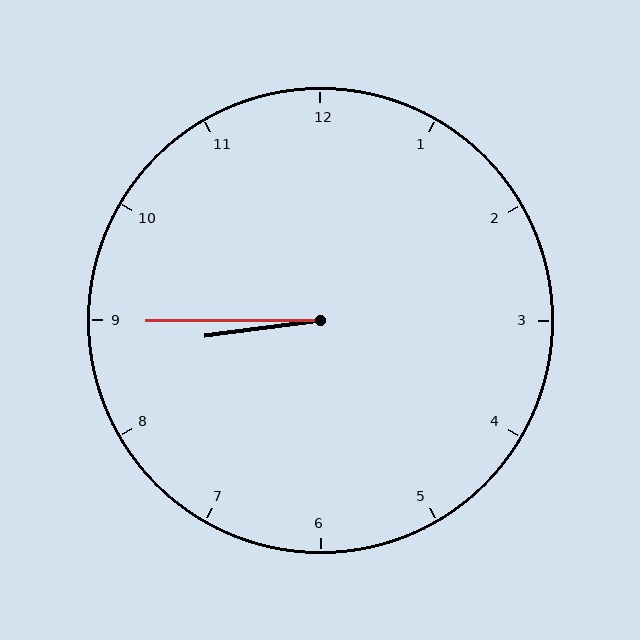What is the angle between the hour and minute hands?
Approximately 8 degrees.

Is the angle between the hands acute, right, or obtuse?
It is acute.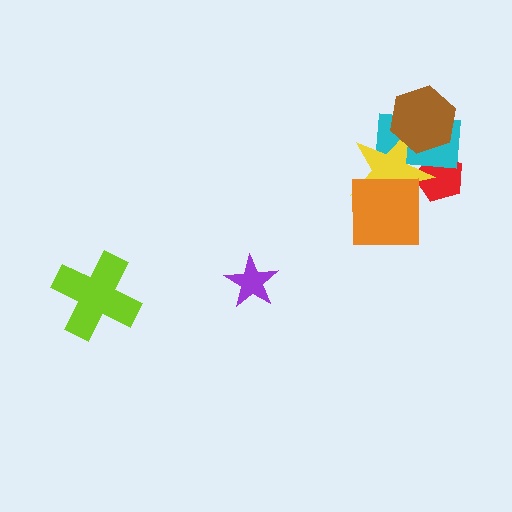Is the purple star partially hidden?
No, no other shape covers it.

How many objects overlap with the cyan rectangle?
4 objects overlap with the cyan rectangle.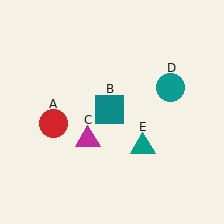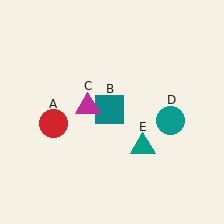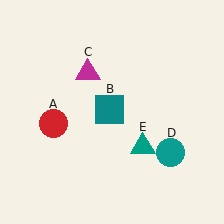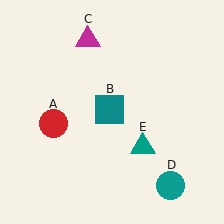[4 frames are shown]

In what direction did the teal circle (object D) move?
The teal circle (object D) moved down.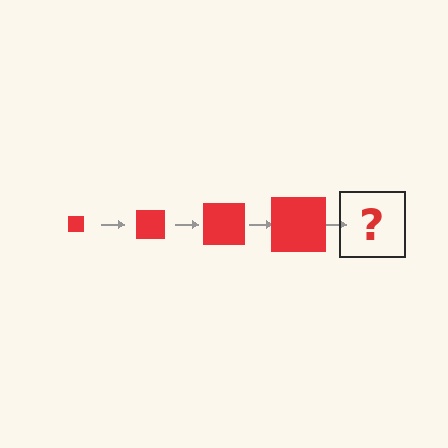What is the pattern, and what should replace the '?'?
The pattern is that the square gets progressively larger each step. The '?' should be a red square, larger than the previous one.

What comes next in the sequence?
The next element should be a red square, larger than the previous one.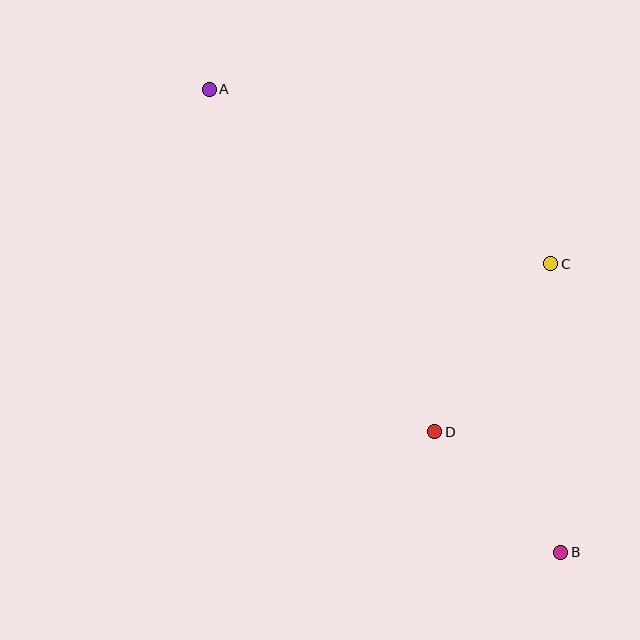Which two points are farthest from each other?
Points A and B are farthest from each other.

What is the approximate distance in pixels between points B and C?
The distance between B and C is approximately 289 pixels.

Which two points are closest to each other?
Points B and D are closest to each other.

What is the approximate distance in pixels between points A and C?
The distance between A and C is approximately 383 pixels.